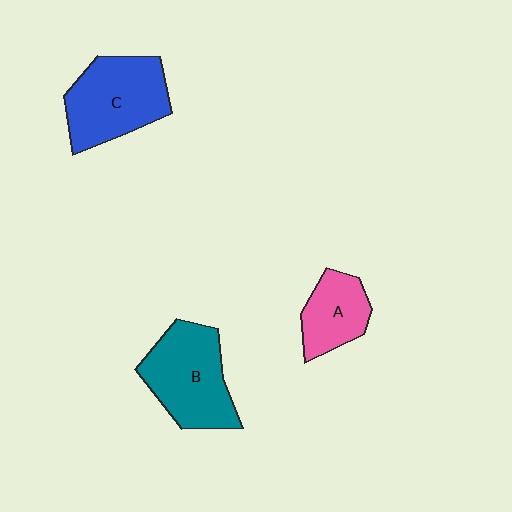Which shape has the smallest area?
Shape A (pink).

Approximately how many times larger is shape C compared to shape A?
Approximately 1.7 times.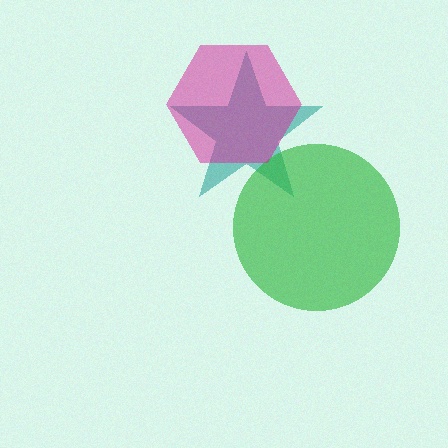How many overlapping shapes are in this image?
There are 3 overlapping shapes in the image.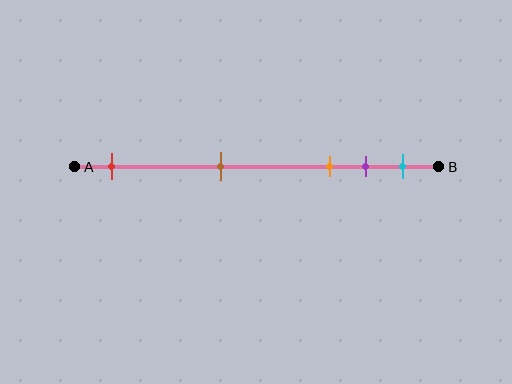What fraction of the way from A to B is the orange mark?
The orange mark is approximately 70% (0.7) of the way from A to B.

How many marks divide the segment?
There are 5 marks dividing the segment.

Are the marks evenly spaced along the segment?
No, the marks are not evenly spaced.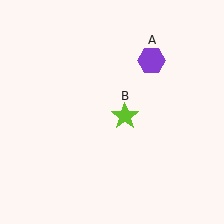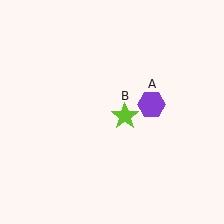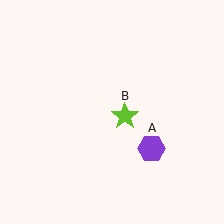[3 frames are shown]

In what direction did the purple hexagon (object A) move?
The purple hexagon (object A) moved down.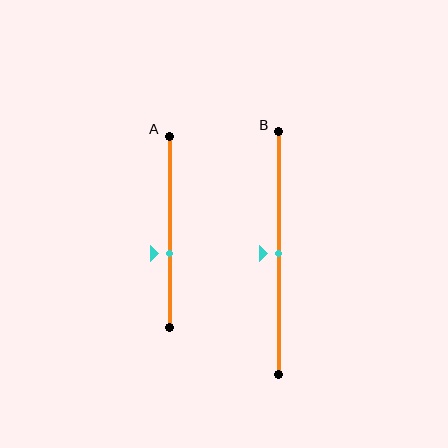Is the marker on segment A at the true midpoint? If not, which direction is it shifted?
No, the marker on segment A is shifted downward by about 11% of the segment length.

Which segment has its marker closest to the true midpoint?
Segment B has its marker closest to the true midpoint.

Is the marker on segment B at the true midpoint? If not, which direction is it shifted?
Yes, the marker on segment B is at the true midpoint.